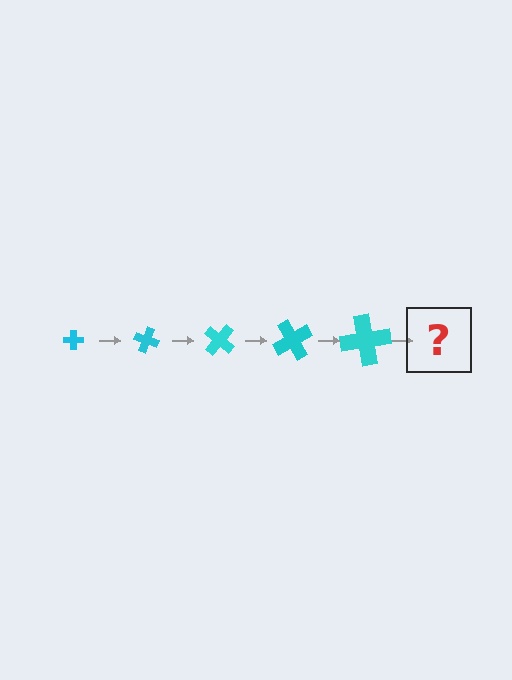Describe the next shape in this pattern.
It should be a cross, larger than the previous one and rotated 100 degrees from the start.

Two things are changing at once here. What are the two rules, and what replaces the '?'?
The two rules are that the cross grows larger each step and it rotates 20 degrees each step. The '?' should be a cross, larger than the previous one and rotated 100 degrees from the start.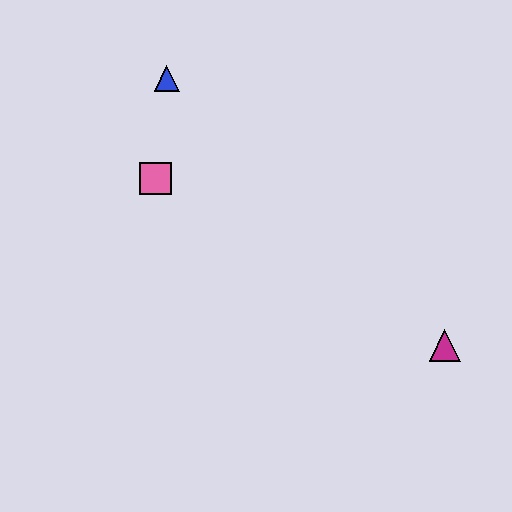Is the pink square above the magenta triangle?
Yes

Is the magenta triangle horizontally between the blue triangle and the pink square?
No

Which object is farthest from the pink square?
The magenta triangle is farthest from the pink square.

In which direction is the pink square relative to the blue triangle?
The pink square is below the blue triangle.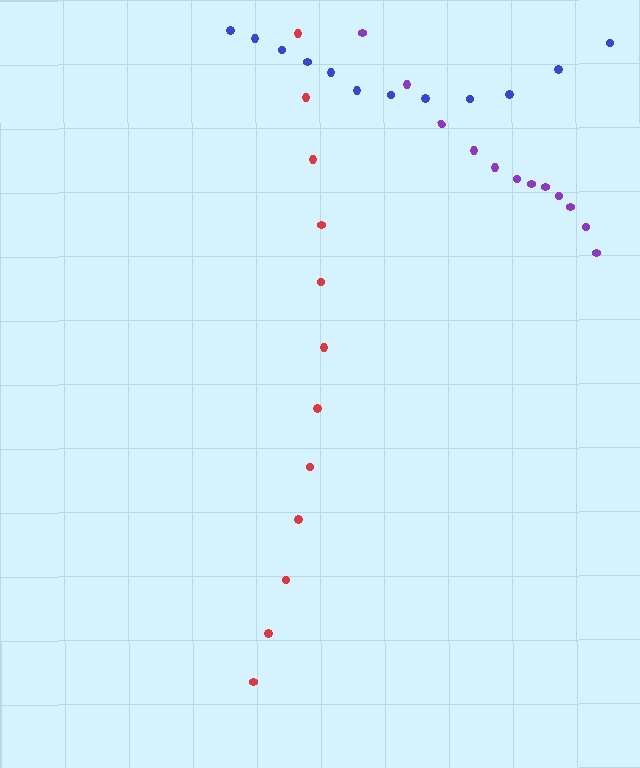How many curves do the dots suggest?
There are 3 distinct paths.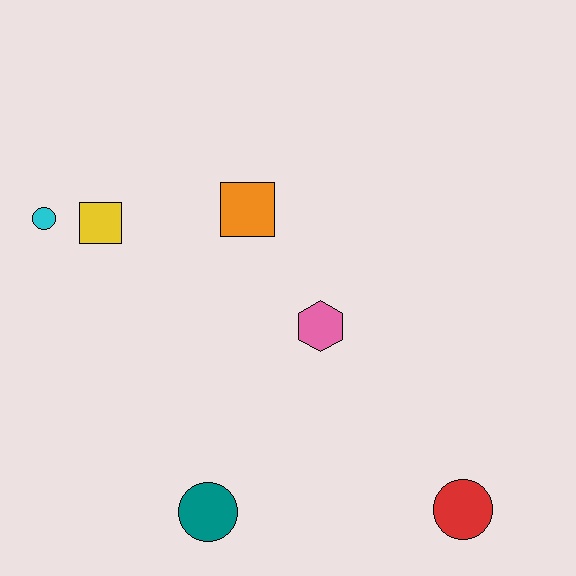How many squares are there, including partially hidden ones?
There are 2 squares.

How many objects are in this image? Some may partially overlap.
There are 6 objects.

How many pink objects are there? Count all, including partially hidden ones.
There is 1 pink object.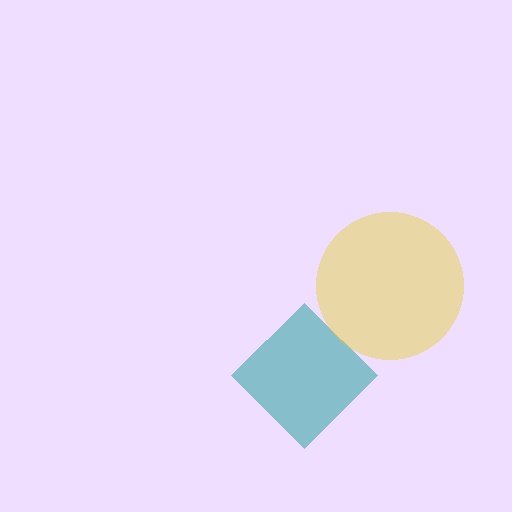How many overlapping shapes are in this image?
There are 2 overlapping shapes in the image.